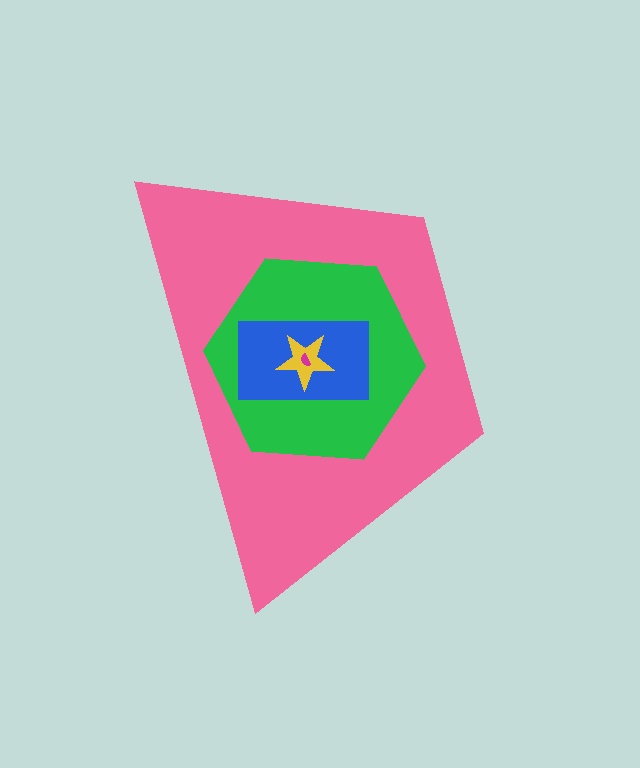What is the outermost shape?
The pink trapezoid.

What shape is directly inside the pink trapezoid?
The green hexagon.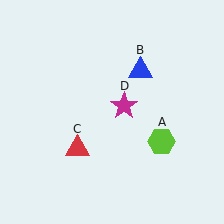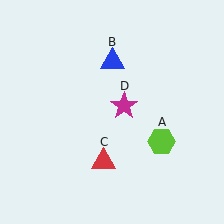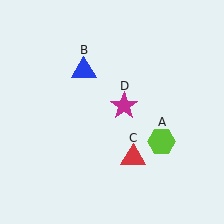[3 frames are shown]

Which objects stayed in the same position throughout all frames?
Lime hexagon (object A) and magenta star (object D) remained stationary.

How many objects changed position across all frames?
2 objects changed position: blue triangle (object B), red triangle (object C).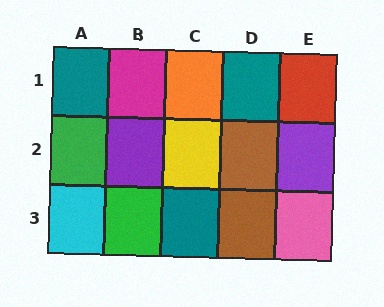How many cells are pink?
1 cell is pink.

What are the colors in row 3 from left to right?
Cyan, green, teal, brown, pink.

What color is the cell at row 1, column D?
Teal.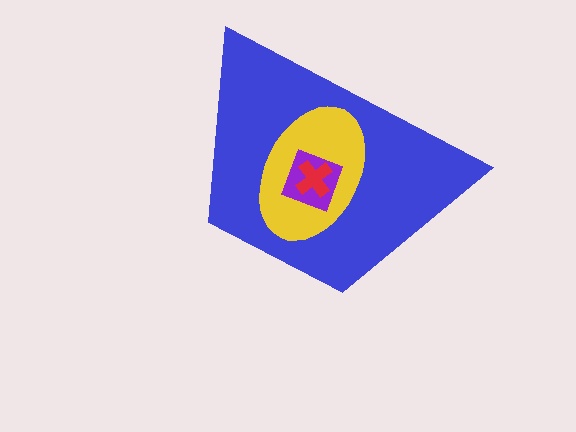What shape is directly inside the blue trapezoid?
The yellow ellipse.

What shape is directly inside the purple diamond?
The red cross.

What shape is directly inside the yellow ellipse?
The purple diamond.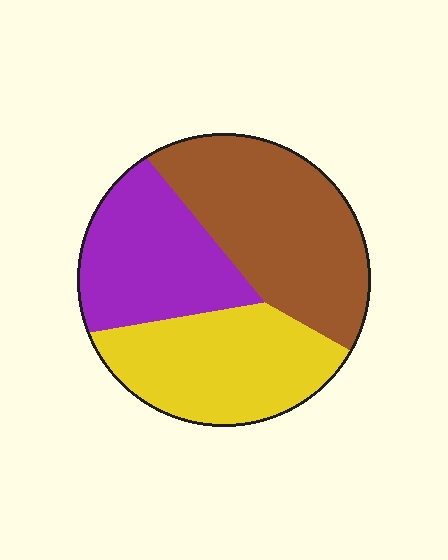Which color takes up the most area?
Brown, at roughly 40%.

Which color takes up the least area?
Purple, at roughly 30%.